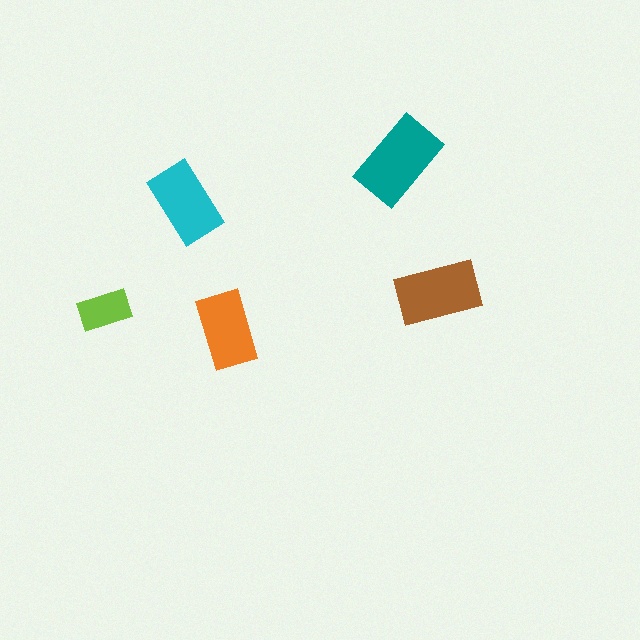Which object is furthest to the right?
The brown rectangle is rightmost.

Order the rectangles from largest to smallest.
the teal one, the brown one, the cyan one, the orange one, the lime one.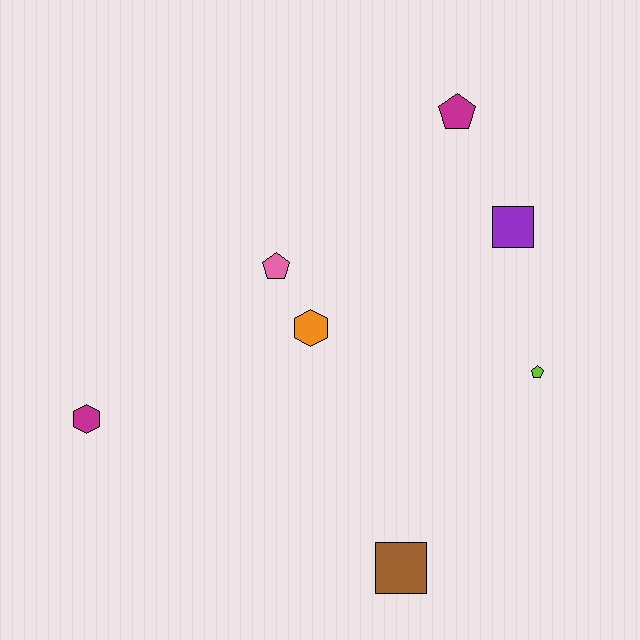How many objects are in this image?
There are 7 objects.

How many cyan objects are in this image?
There are no cyan objects.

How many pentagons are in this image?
There are 3 pentagons.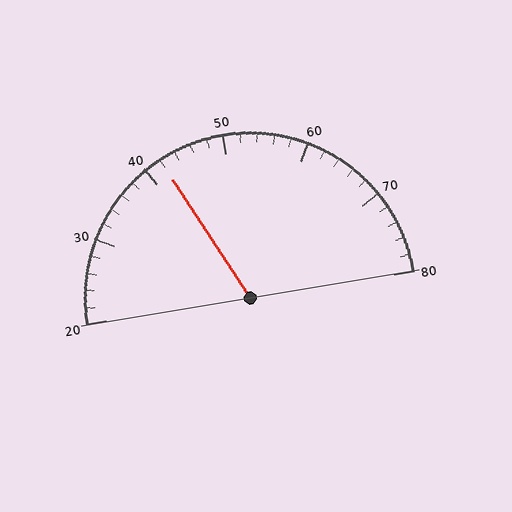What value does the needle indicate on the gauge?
The needle indicates approximately 42.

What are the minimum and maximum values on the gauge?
The gauge ranges from 20 to 80.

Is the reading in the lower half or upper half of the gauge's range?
The reading is in the lower half of the range (20 to 80).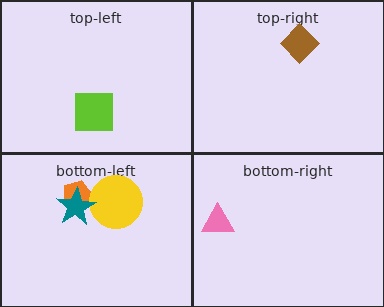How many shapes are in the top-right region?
1.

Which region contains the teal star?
The bottom-left region.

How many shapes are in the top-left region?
1.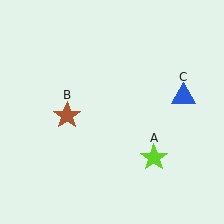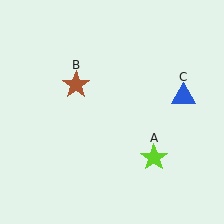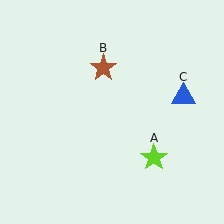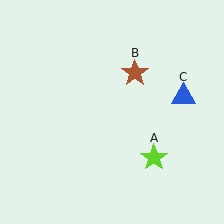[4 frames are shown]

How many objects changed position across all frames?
1 object changed position: brown star (object B).